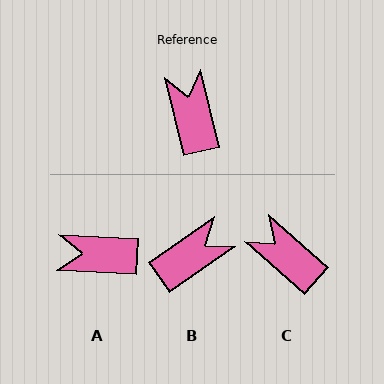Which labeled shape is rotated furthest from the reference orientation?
A, about 73 degrees away.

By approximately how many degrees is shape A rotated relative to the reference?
Approximately 73 degrees counter-clockwise.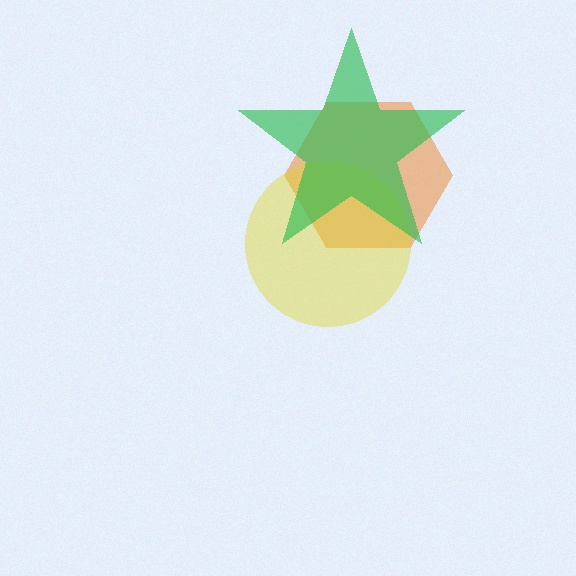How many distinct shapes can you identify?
There are 3 distinct shapes: an orange hexagon, a yellow circle, a green star.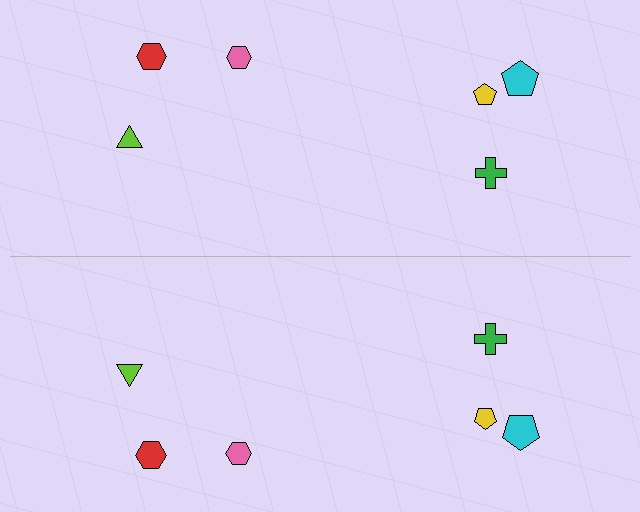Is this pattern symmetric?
Yes, this pattern has bilateral (reflection) symmetry.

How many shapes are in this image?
There are 12 shapes in this image.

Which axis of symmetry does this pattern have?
The pattern has a horizontal axis of symmetry running through the center of the image.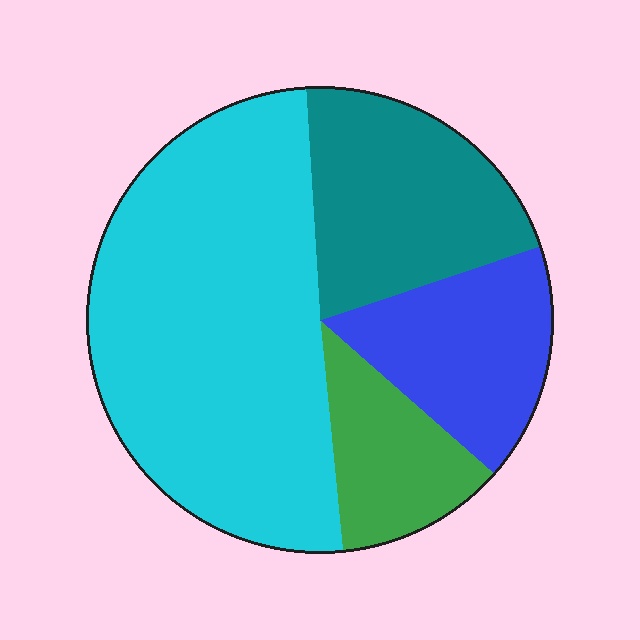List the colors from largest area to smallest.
From largest to smallest: cyan, teal, blue, green.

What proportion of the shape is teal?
Teal covers about 20% of the shape.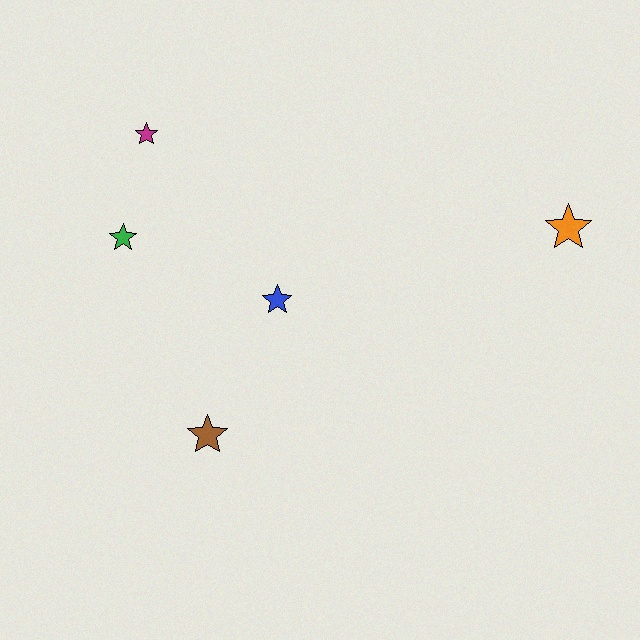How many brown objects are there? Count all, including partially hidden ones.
There is 1 brown object.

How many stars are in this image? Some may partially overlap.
There are 5 stars.